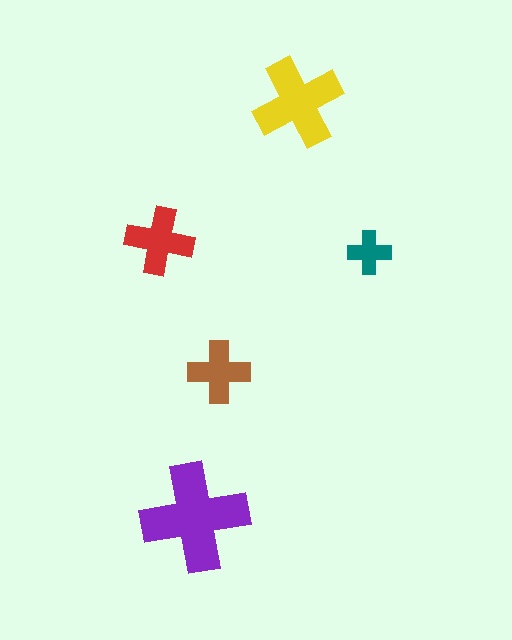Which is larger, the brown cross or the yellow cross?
The yellow one.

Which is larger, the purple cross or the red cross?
The purple one.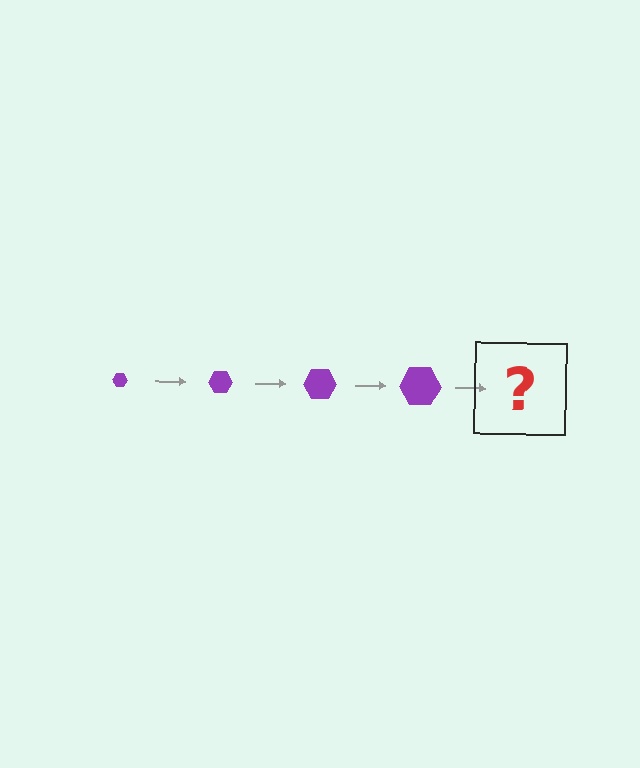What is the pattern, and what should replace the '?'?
The pattern is that the hexagon gets progressively larger each step. The '?' should be a purple hexagon, larger than the previous one.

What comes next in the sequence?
The next element should be a purple hexagon, larger than the previous one.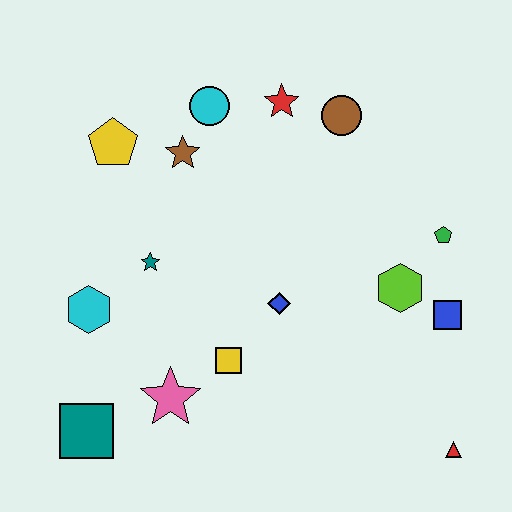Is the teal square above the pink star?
No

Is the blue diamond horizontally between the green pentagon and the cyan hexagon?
Yes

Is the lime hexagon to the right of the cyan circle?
Yes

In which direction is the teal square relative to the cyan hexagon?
The teal square is below the cyan hexagon.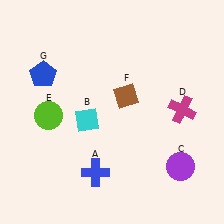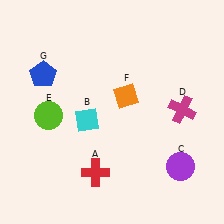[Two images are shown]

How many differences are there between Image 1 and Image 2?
There are 2 differences between the two images.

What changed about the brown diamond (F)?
In Image 1, F is brown. In Image 2, it changed to orange.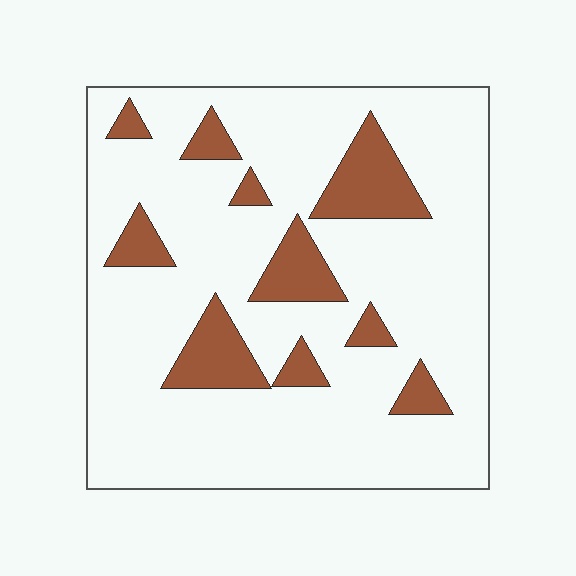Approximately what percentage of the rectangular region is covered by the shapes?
Approximately 15%.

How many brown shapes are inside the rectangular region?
10.